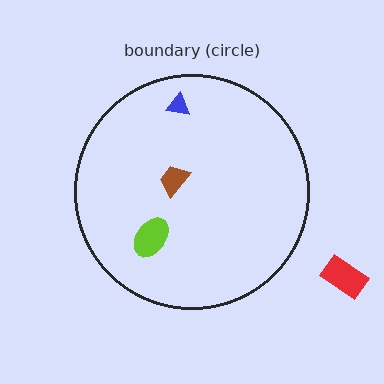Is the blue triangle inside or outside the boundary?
Inside.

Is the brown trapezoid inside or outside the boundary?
Inside.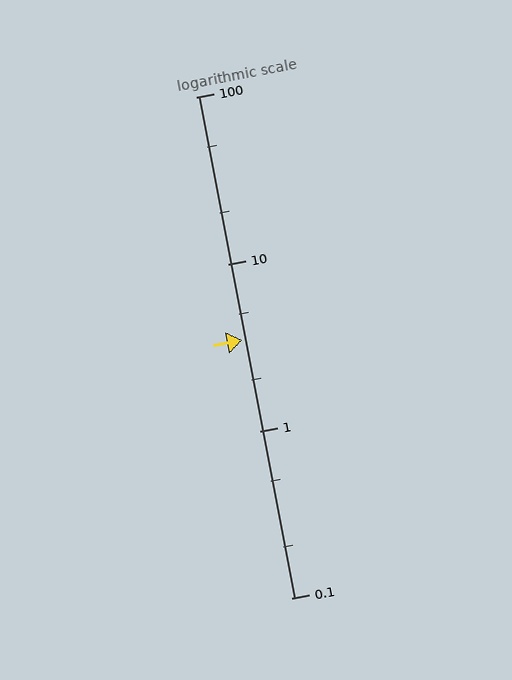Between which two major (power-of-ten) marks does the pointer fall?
The pointer is between 1 and 10.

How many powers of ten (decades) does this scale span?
The scale spans 3 decades, from 0.1 to 100.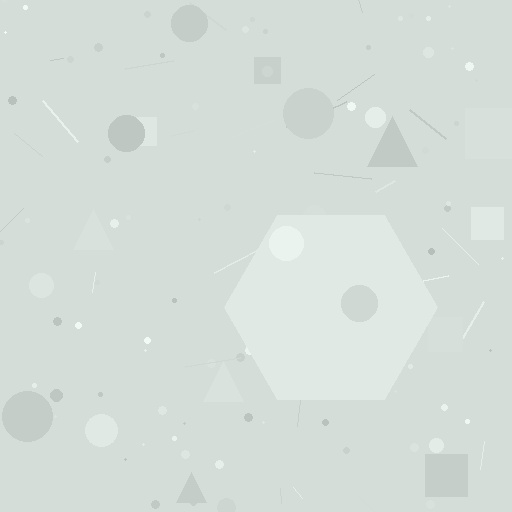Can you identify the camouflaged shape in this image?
The camouflaged shape is a hexagon.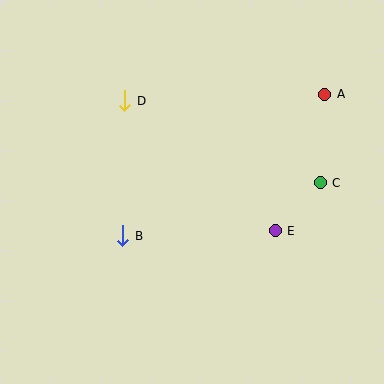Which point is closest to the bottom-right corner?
Point E is closest to the bottom-right corner.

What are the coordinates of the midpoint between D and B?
The midpoint between D and B is at (124, 168).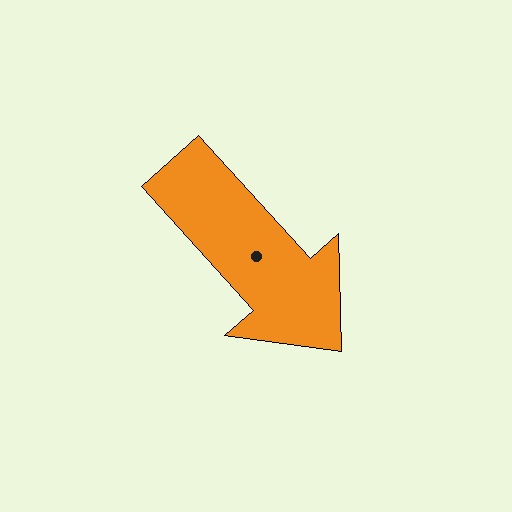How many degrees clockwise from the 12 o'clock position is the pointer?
Approximately 138 degrees.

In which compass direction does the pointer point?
Southeast.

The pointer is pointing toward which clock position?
Roughly 5 o'clock.